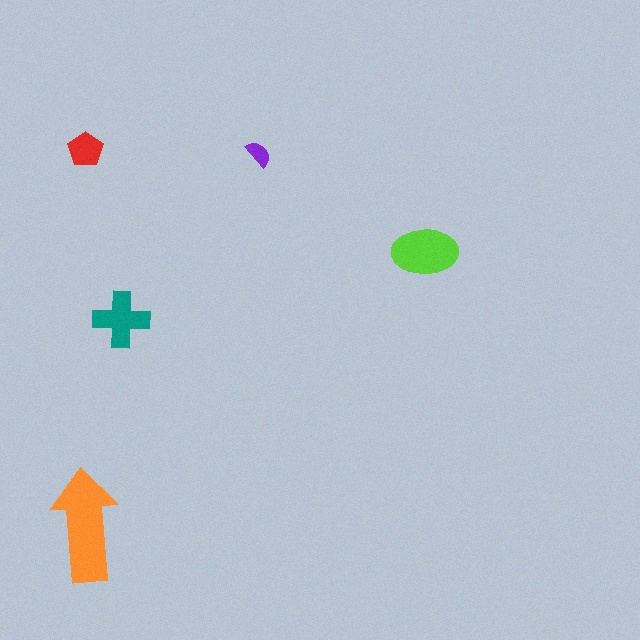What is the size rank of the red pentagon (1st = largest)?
4th.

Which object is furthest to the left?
The orange arrow is leftmost.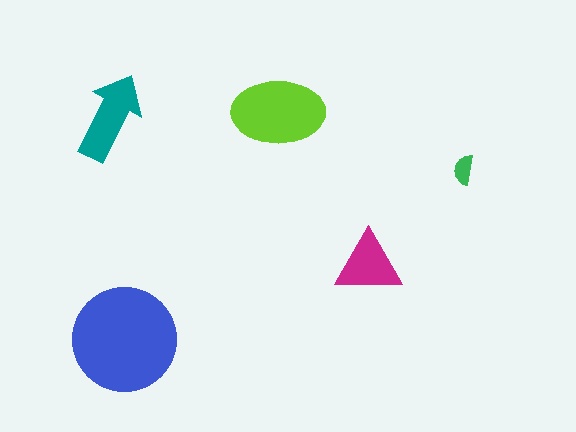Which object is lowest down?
The blue circle is bottommost.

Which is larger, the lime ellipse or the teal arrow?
The lime ellipse.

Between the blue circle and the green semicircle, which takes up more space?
The blue circle.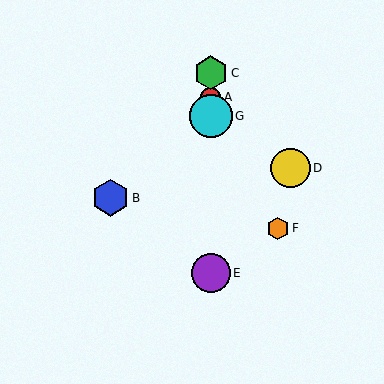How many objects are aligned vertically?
4 objects (A, C, E, G) are aligned vertically.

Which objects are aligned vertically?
Objects A, C, E, G are aligned vertically.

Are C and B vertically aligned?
No, C is at x≈211 and B is at x≈110.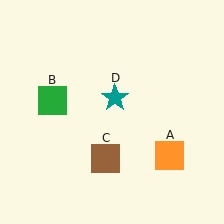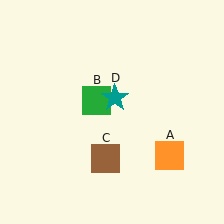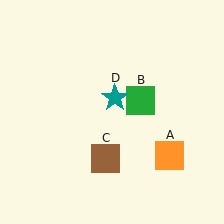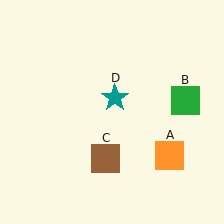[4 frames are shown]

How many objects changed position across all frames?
1 object changed position: green square (object B).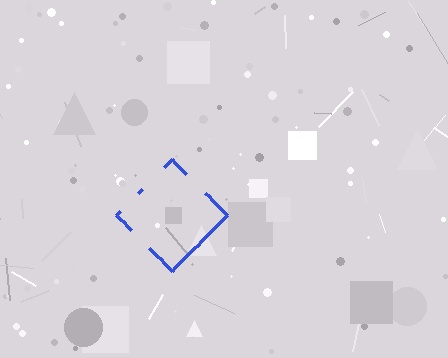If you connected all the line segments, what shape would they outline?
They would outline a diamond.